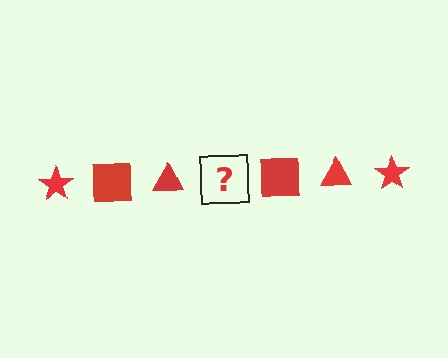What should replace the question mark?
The question mark should be replaced with a red star.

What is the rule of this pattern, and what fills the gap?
The rule is that the pattern cycles through star, square, triangle shapes in red. The gap should be filled with a red star.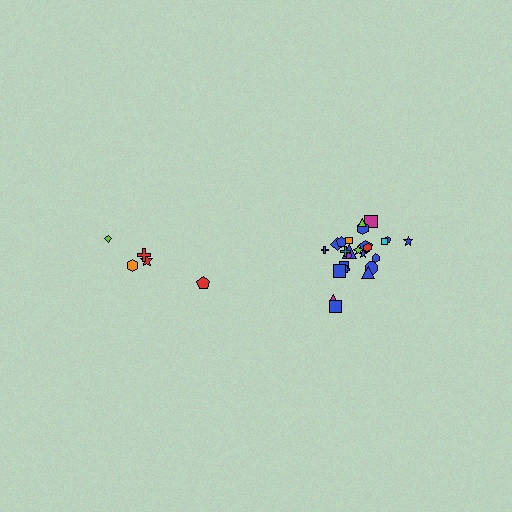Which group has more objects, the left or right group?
The right group.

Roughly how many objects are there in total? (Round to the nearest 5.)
Roughly 30 objects in total.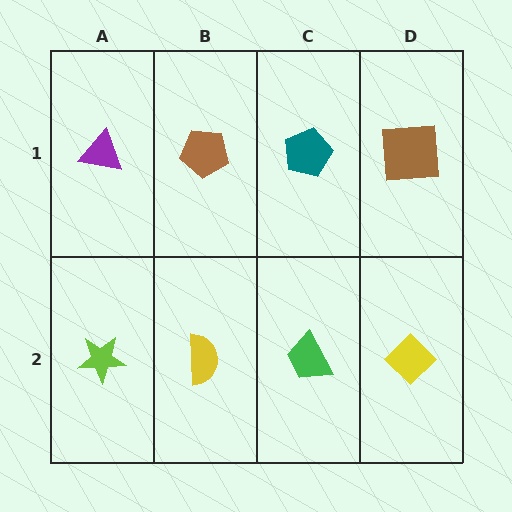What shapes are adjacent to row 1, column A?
A lime star (row 2, column A), a brown pentagon (row 1, column B).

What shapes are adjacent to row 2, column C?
A teal pentagon (row 1, column C), a yellow semicircle (row 2, column B), a yellow diamond (row 2, column D).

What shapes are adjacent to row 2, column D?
A brown square (row 1, column D), a green trapezoid (row 2, column C).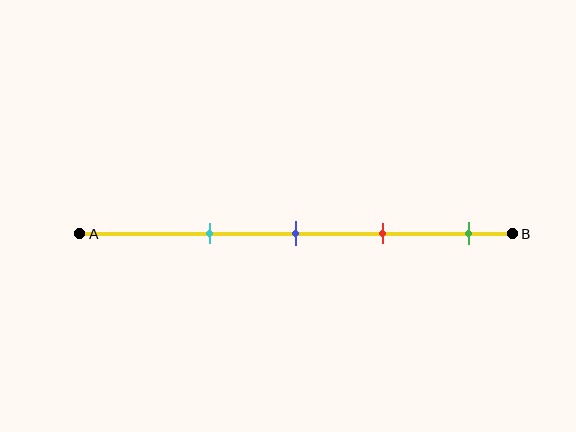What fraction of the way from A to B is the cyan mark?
The cyan mark is approximately 30% (0.3) of the way from A to B.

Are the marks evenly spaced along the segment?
Yes, the marks are approximately evenly spaced.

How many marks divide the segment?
There are 4 marks dividing the segment.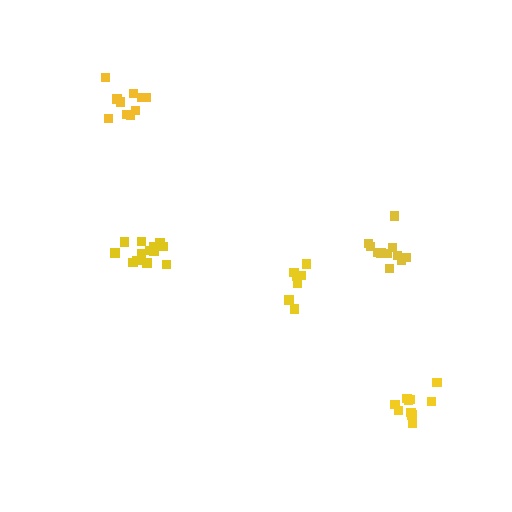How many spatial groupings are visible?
There are 5 spatial groupings.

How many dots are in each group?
Group 1: 7 dots, Group 2: 10 dots, Group 3: 11 dots, Group 4: 13 dots, Group 5: 10 dots (51 total).